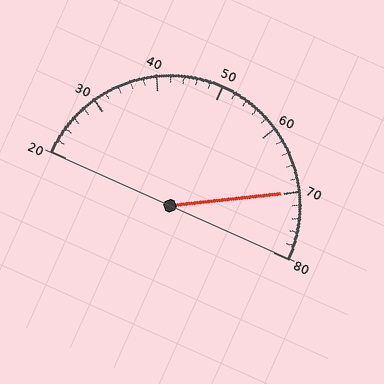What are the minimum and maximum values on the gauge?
The gauge ranges from 20 to 80.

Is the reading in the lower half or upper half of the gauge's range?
The reading is in the upper half of the range (20 to 80).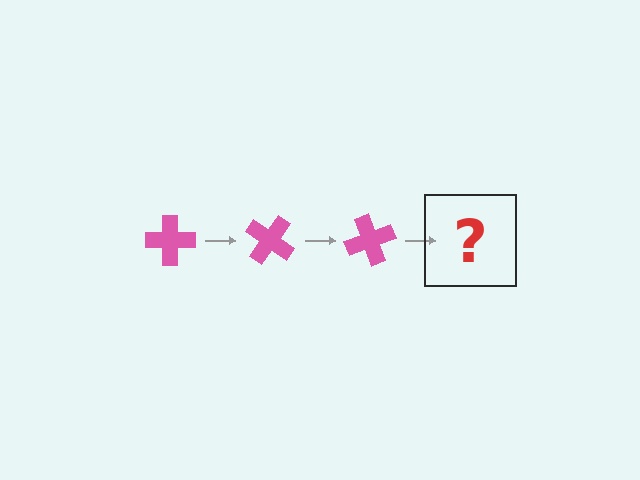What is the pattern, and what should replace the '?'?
The pattern is that the cross rotates 35 degrees each step. The '?' should be a pink cross rotated 105 degrees.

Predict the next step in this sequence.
The next step is a pink cross rotated 105 degrees.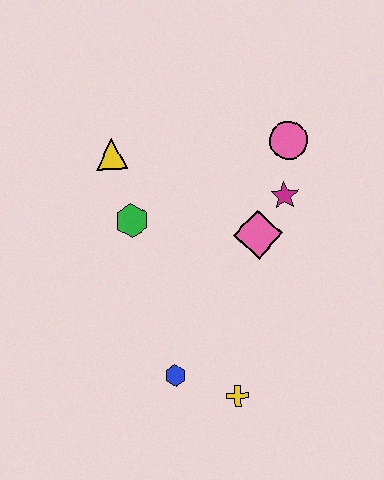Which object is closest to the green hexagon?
The yellow triangle is closest to the green hexagon.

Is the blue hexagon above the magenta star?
No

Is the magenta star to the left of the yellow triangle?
No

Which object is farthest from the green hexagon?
The yellow cross is farthest from the green hexagon.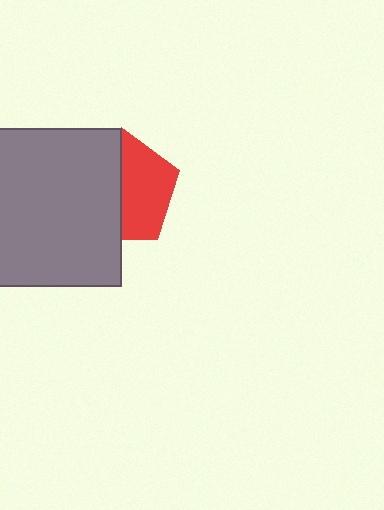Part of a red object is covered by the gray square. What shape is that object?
It is a pentagon.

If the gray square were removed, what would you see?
You would see the complete red pentagon.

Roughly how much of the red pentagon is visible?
About half of it is visible (roughly 49%).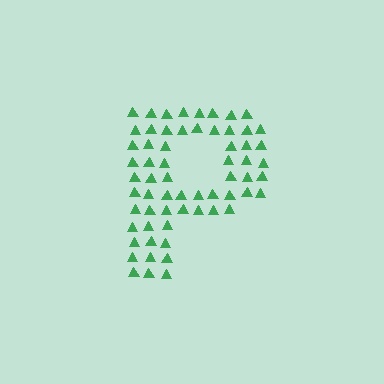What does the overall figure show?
The overall figure shows the letter P.